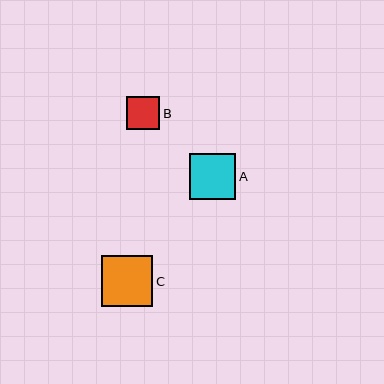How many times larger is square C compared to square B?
Square C is approximately 1.6 times the size of square B.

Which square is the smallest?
Square B is the smallest with a size of approximately 33 pixels.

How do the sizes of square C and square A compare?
Square C and square A are approximately the same size.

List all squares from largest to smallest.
From largest to smallest: C, A, B.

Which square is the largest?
Square C is the largest with a size of approximately 51 pixels.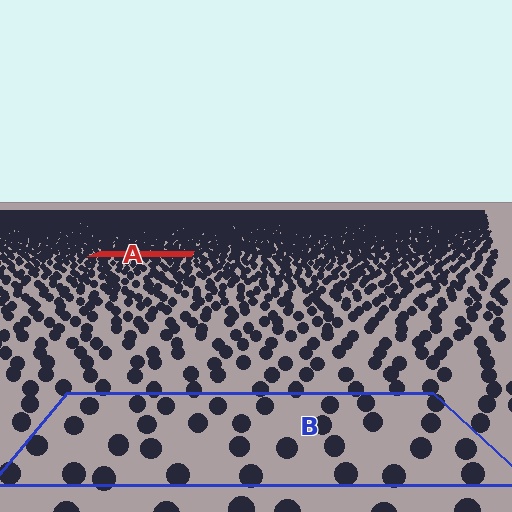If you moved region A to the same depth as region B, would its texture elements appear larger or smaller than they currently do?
They would appear larger. At a closer depth, the same texture elements are projected at a bigger on-screen size.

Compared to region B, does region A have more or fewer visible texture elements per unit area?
Region A has more texture elements per unit area — they are packed more densely because it is farther away.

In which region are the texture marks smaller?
The texture marks are smaller in region A, because it is farther away.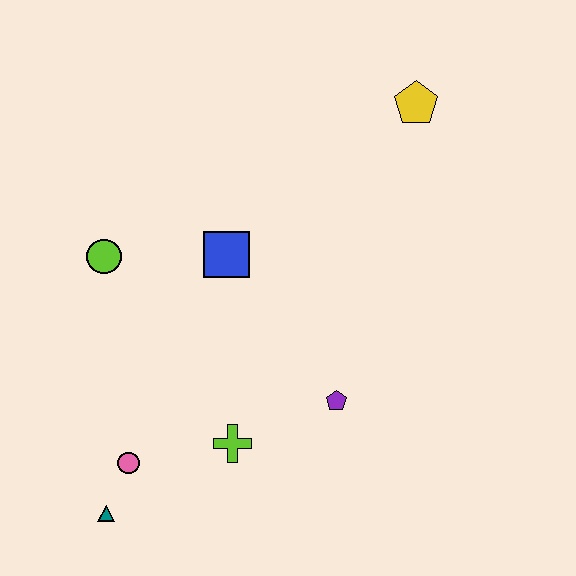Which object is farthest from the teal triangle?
The yellow pentagon is farthest from the teal triangle.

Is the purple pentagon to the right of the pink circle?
Yes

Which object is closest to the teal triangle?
The pink circle is closest to the teal triangle.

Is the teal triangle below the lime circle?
Yes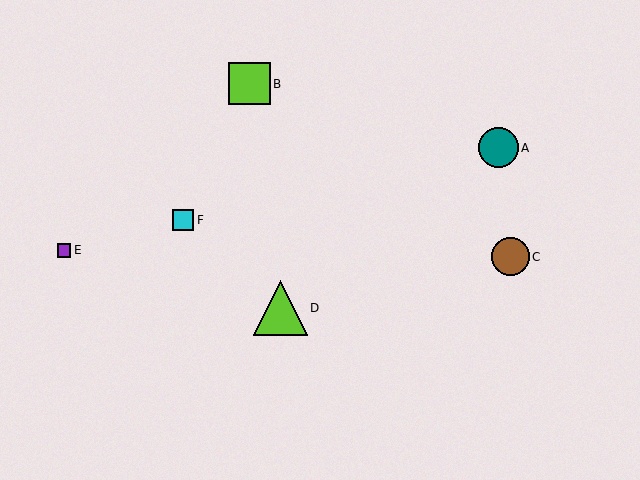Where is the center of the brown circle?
The center of the brown circle is at (510, 257).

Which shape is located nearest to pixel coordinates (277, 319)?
The lime triangle (labeled D) at (280, 308) is nearest to that location.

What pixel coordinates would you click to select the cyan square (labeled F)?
Click at (183, 220) to select the cyan square F.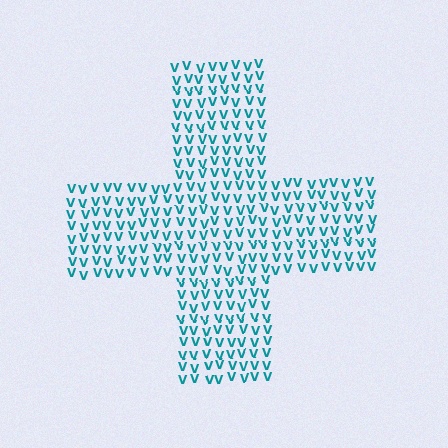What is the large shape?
The large shape is a cross.